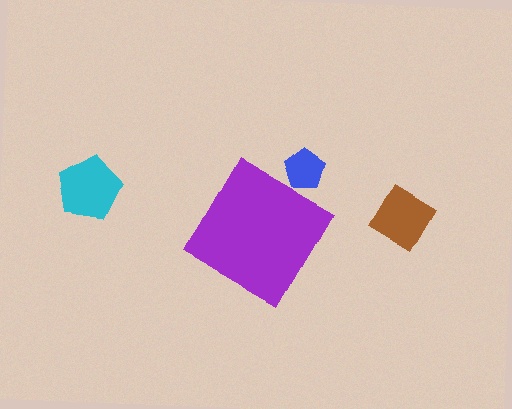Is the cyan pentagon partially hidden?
No, the cyan pentagon is fully visible.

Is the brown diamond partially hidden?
No, the brown diamond is fully visible.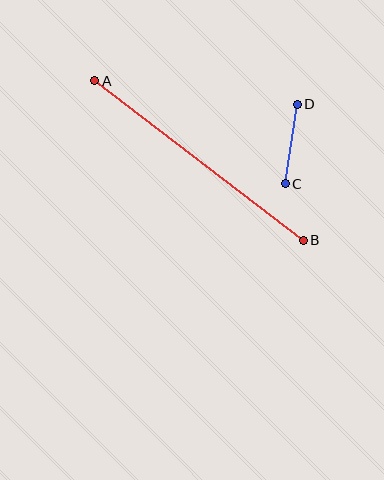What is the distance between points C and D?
The distance is approximately 80 pixels.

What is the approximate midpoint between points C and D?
The midpoint is at approximately (291, 144) pixels.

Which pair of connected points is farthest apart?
Points A and B are farthest apart.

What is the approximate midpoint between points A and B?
The midpoint is at approximately (199, 160) pixels.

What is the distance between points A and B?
The distance is approximately 262 pixels.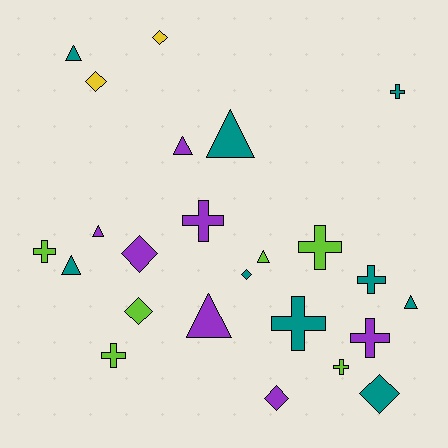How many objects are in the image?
There are 24 objects.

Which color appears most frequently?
Teal, with 9 objects.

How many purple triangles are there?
There are 3 purple triangles.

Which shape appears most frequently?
Cross, with 9 objects.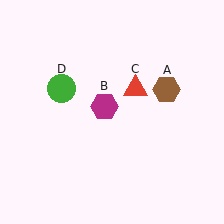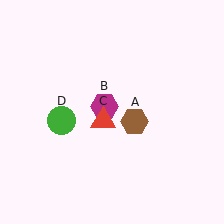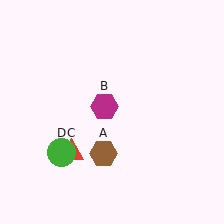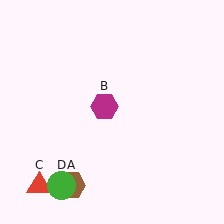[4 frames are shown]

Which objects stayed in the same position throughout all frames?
Magenta hexagon (object B) remained stationary.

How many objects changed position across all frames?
3 objects changed position: brown hexagon (object A), red triangle (object C), green circle (object D).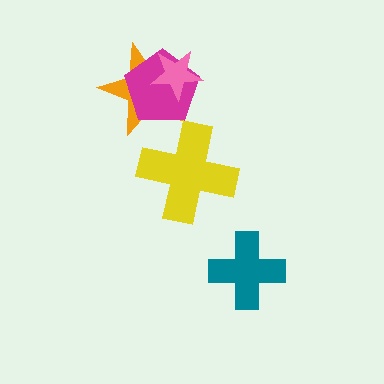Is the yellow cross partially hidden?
No, no other shape covers it.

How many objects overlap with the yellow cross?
0 objects overlap with the yellow cross.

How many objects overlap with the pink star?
2 objects overlap with the pink star.